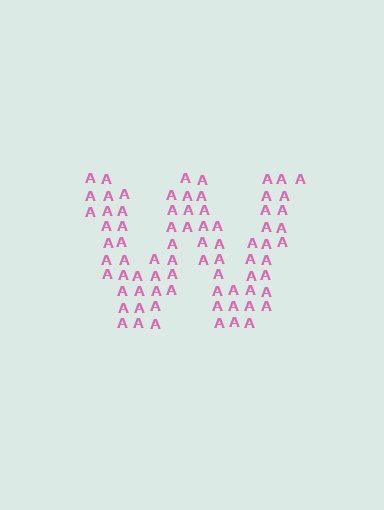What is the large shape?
The large shape is the letter W.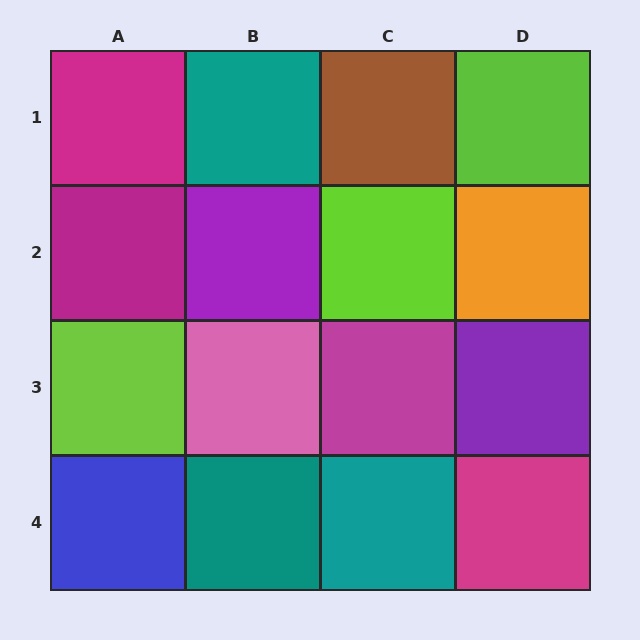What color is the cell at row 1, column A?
Magenta.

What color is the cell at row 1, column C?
Brown.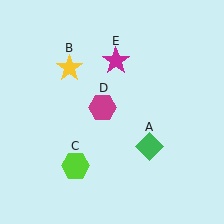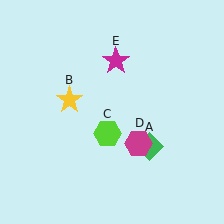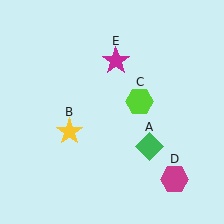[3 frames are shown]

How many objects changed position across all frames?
3 objects changed position: yellow star (object B), lime hexagon (object C), magenta hexagon (object D).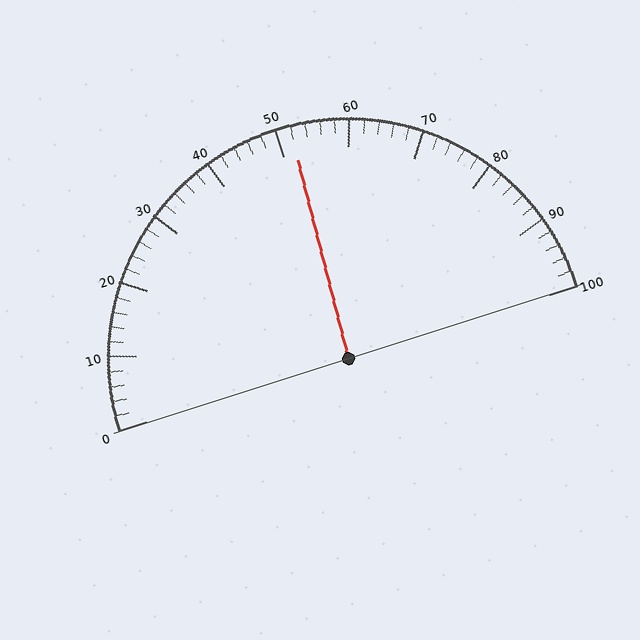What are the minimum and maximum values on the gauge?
The gauge ranges from 0 to 100.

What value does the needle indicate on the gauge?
The needle indicates approximately 52.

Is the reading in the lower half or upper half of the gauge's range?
The reading is in the upper half of the range (0 to 100).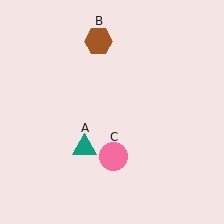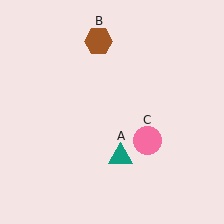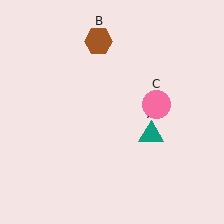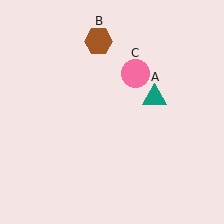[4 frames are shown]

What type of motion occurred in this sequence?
The teal triangle (object A), pink circle (object C) rotated counterclockwise around the center of the scene.